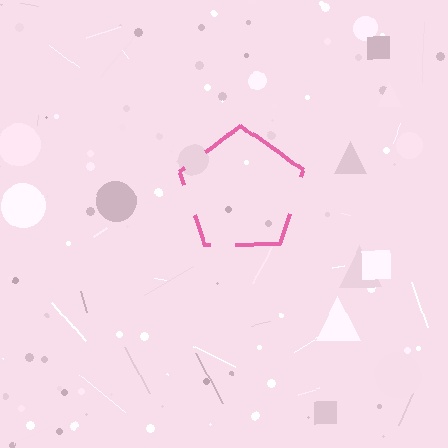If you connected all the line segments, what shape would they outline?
They would outline a pentagon.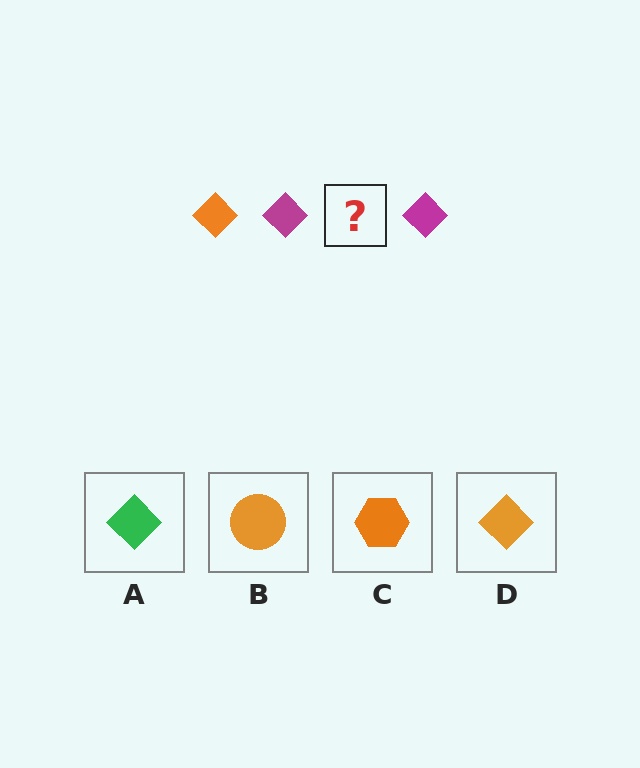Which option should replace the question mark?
Option D.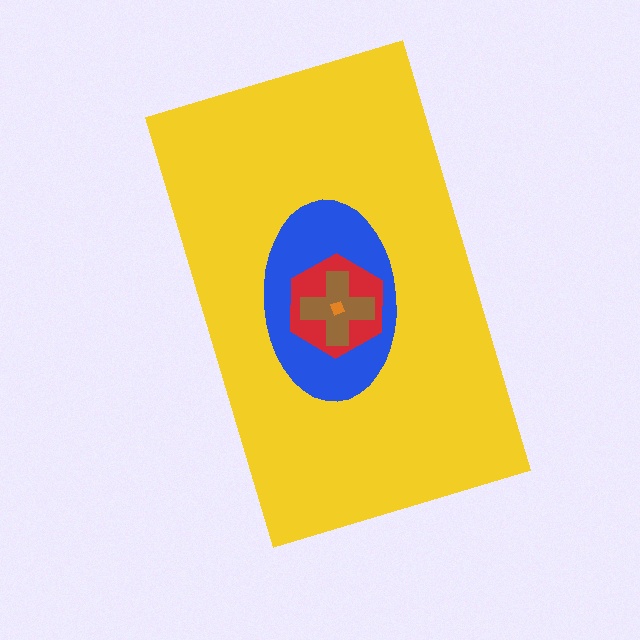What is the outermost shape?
The yellow rectangle.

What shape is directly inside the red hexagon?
The brown cross.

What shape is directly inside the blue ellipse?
The red hexagon.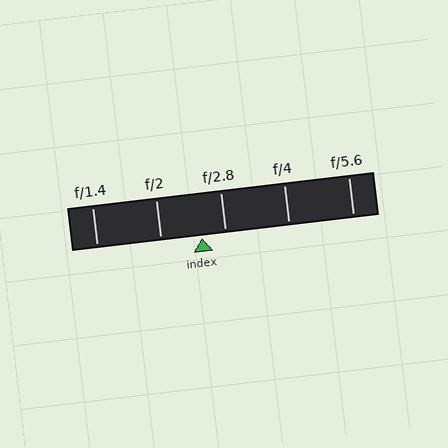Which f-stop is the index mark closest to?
The index mark is closest to f/2.8.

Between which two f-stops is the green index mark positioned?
The index mark is between f/2 and f/2.8.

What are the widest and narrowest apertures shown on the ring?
The widest aperture shown is f/1.4 and the narrowest is f/5.6.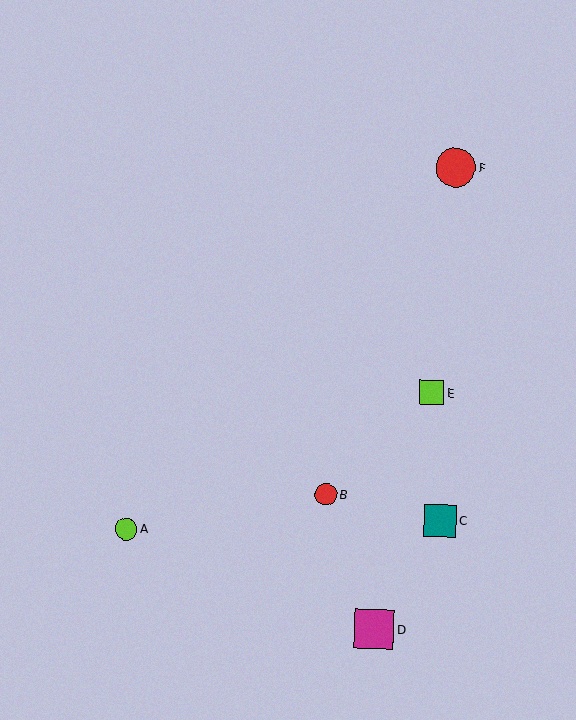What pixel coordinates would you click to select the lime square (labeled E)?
Click at (431, 393) to select the lime square E.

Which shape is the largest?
The magenta square (labeled D) is the largest.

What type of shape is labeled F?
Shape F is a red circle.